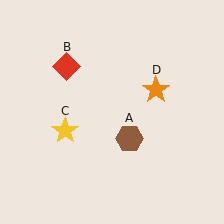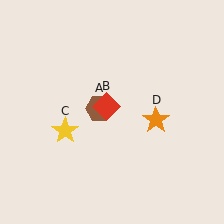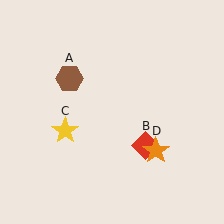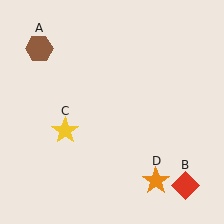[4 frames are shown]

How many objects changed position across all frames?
3 objects changed position: brown hexagon (object A), red diamond (object B), orange star (object D).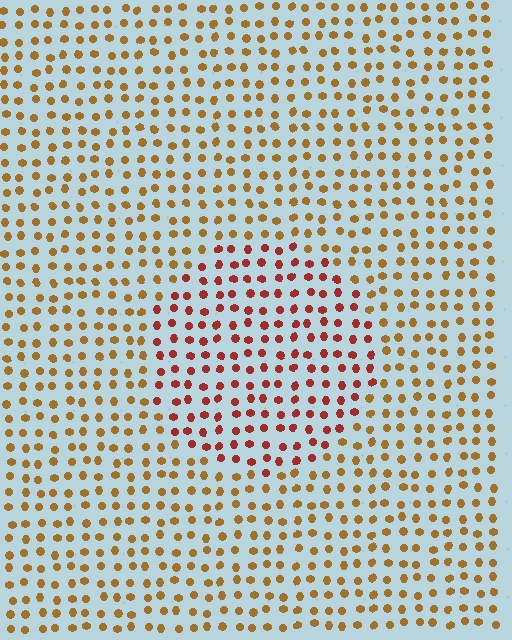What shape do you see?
I see a circle.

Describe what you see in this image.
The image is filled with small brown elements in a uniform arrangement. A circle-shaped region is visible where the elements are tinted to a slightly different hue, forming a subtle color boundary.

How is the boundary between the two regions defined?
The boundary is defined purely by a slight shift in hue (about 36 degrees). Spacing, size, and orientation are identical on both sides.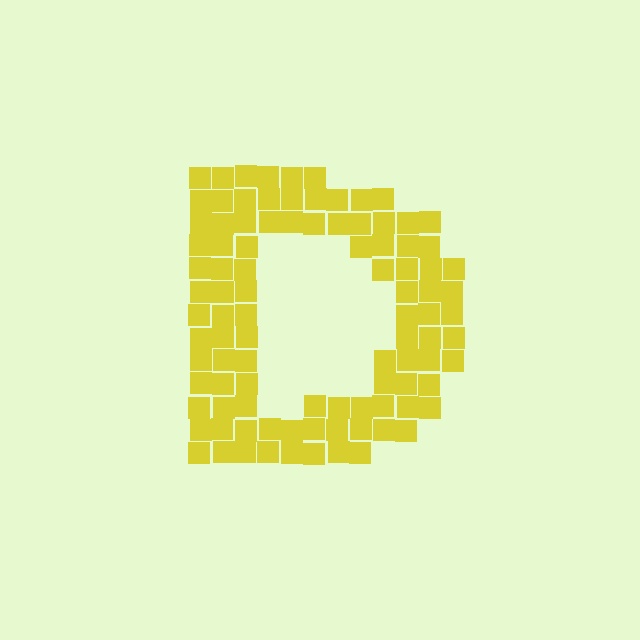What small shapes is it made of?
It is made of small squares.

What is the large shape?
The large shape is the letter D.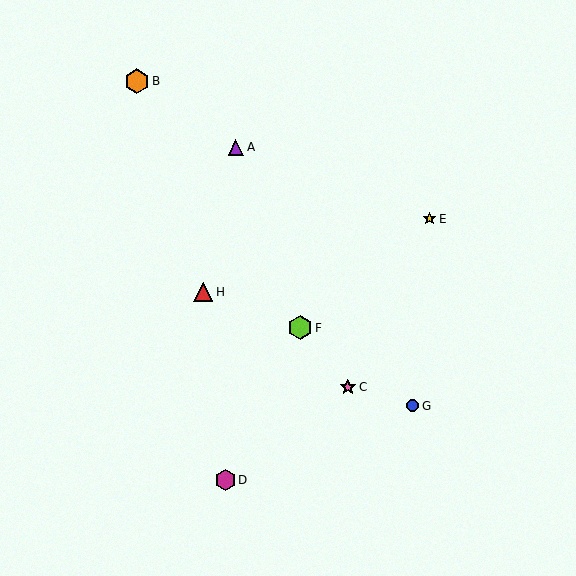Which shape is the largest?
The lime hexagon (labeled F) is the largest.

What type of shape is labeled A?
Shape A is a purple triangle.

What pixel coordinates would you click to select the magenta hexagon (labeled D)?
Click at (225, 480) to select the magenta hexagon D.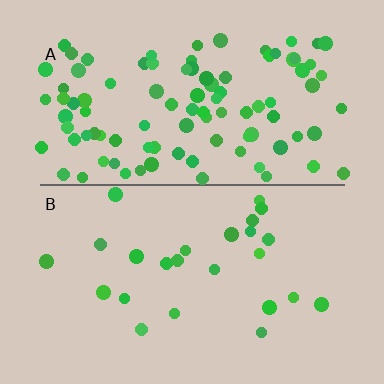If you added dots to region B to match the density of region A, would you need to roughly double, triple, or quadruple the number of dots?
Approximately quadruple.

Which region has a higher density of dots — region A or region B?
A (the top).